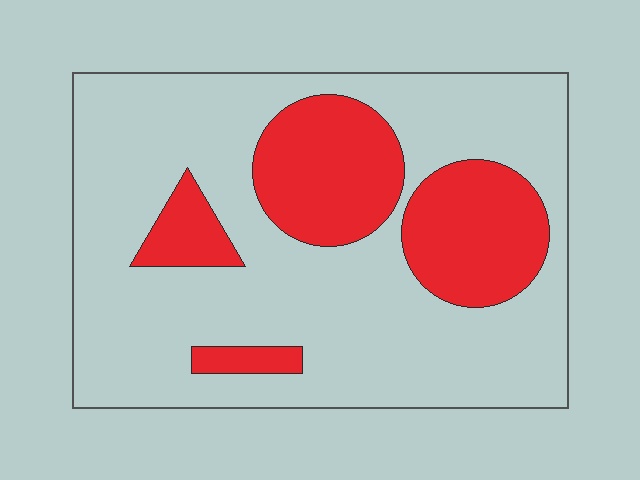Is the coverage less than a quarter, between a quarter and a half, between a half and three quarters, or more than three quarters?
Between a quarter and a half.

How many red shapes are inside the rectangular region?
4.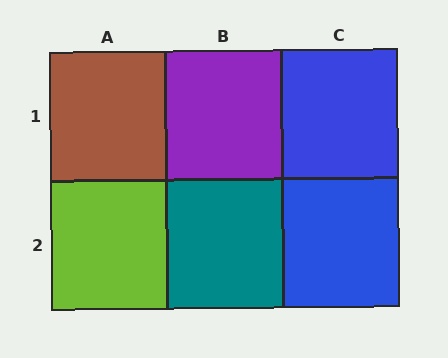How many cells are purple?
1 cell is purple.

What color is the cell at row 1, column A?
Brown.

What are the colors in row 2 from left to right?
Lime, teal, blue.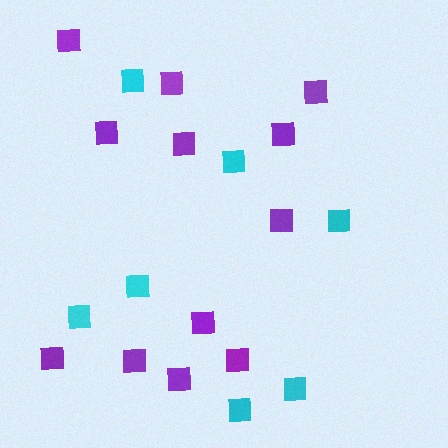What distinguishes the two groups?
There are 2 groups: one group of purple squares (12) and one group of cyan squares (7).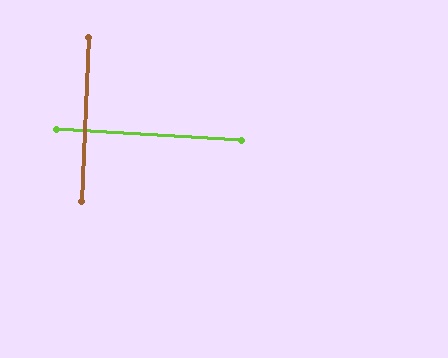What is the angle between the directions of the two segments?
Approximately 89 degrees.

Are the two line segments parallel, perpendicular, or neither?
Perpendicular — they meet at approximately 89°.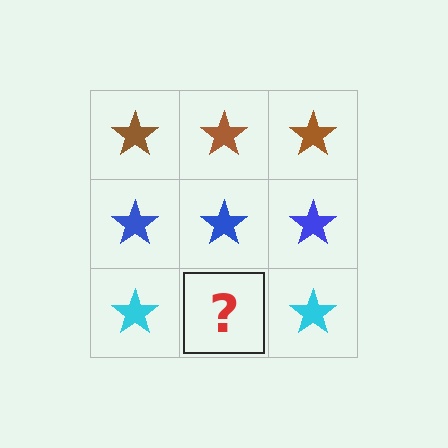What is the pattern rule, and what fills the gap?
The rule is that each row has a consistent color. The gap should be filled with a cyan star.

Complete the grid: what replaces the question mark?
The question mark should be replaced with a cyan star.